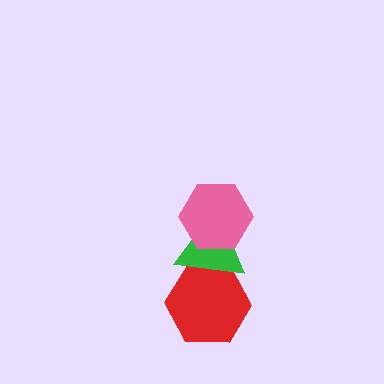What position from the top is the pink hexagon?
The pink hexagon is 1st from the top.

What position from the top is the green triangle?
The green triangle is 2nd from the top.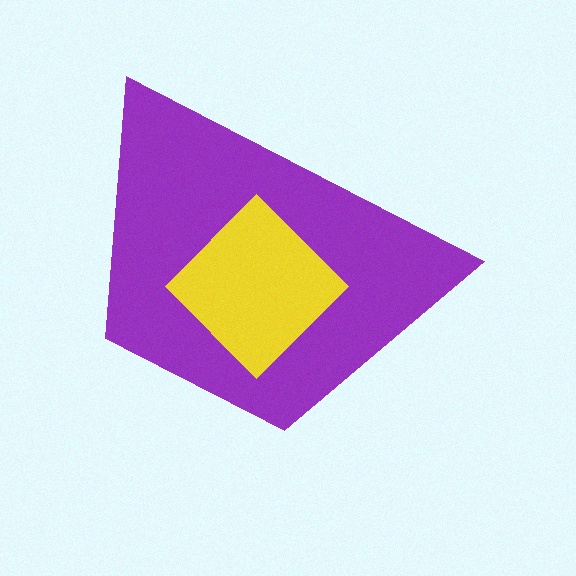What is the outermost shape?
The purple trapezoid.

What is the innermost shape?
The yellow diamond.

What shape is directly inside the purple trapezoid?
The yellow diamond.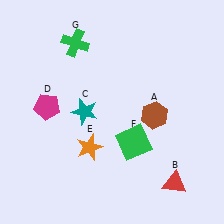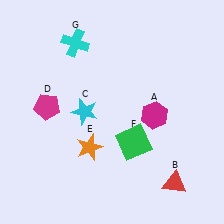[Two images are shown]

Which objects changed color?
A changed from brown to magenta. C changed from teal to cyan. G changed from green to cyan.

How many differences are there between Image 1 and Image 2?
There are 3 differences between the two images.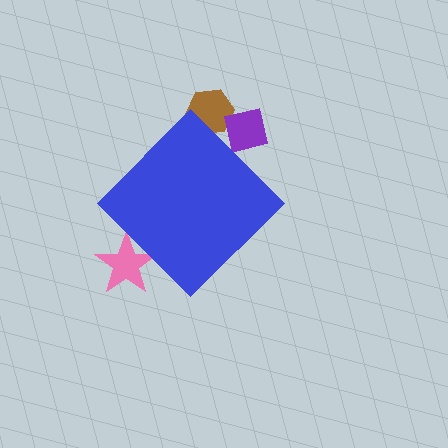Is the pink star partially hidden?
Yes, the pink star is partially hidden behind the blue diamond.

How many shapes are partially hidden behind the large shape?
3 shapes are partially hidden.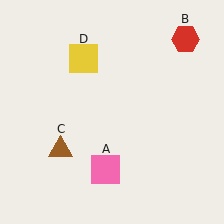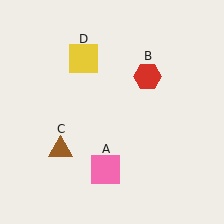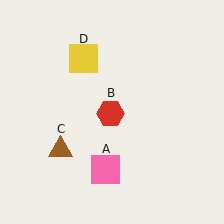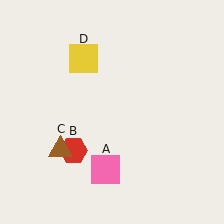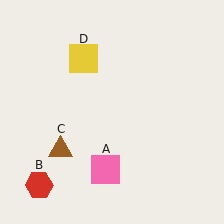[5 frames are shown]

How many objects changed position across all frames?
1 object changed position: red hexagon (object B).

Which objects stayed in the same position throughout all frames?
Pink square (object A) and brown triangle (object C) and yellow square (object D) remained stationary.